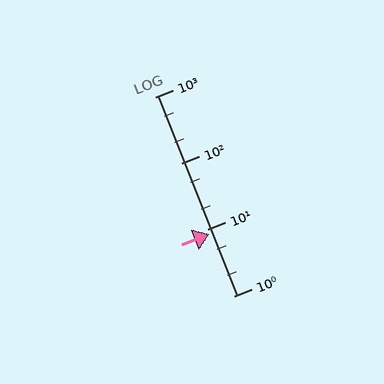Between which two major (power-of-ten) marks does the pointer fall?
The pointer is between 1 and 10.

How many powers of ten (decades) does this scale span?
The scale spans 3 decades, from 1 to 1000.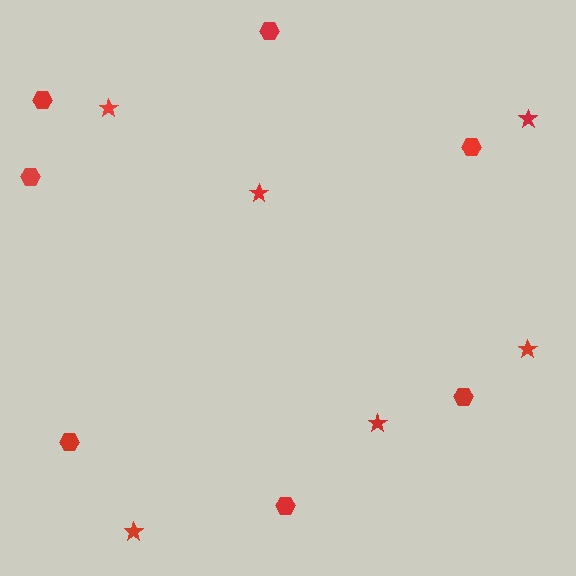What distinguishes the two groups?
There are 2 groups: one group of stars (6) and one group of hexagons (7).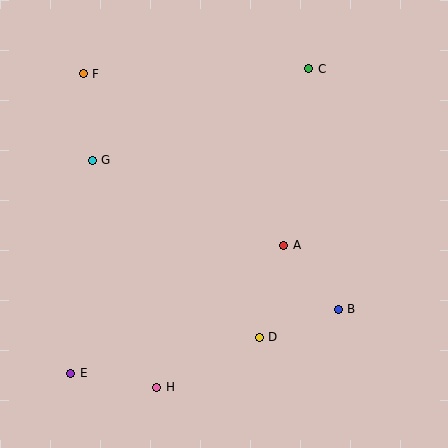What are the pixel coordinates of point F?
Point F is at (83, 74).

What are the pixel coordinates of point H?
Point H is at (157, 387).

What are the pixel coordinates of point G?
Point G is at (92, 160).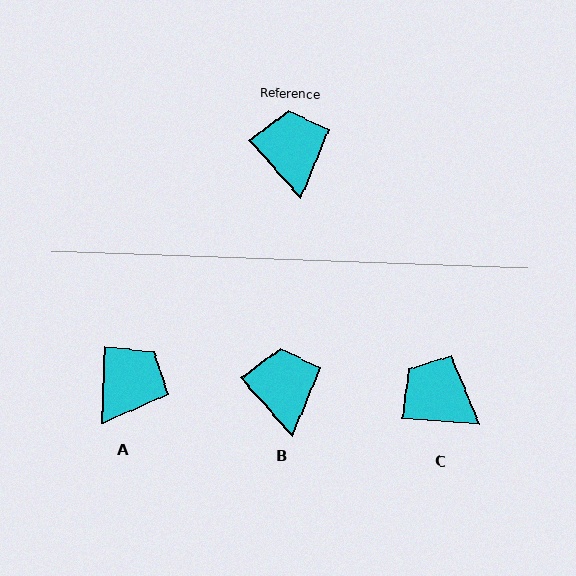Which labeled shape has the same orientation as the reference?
B.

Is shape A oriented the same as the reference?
No, it is off by about 44 degrees.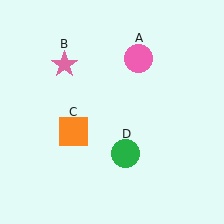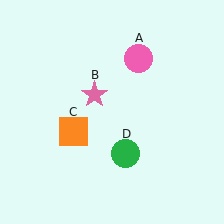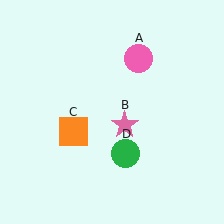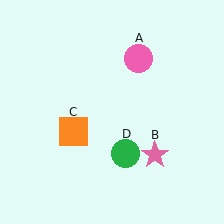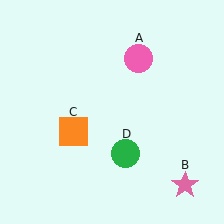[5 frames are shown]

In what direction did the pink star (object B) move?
The pink star (object B) moved down and to the right.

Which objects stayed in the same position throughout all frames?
Pink circle (object A) and orange square (object C) and green circle (object D) remained stationary.